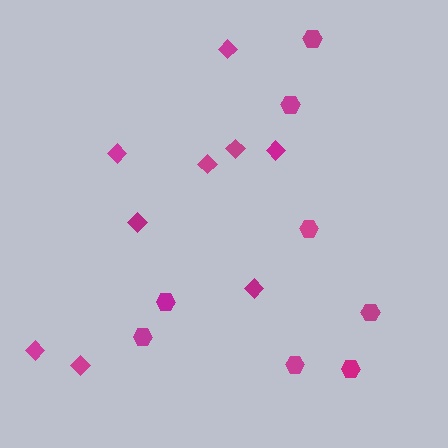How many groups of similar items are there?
There are 2 groups: one group of diamonds (9) and one group of hexagons (8).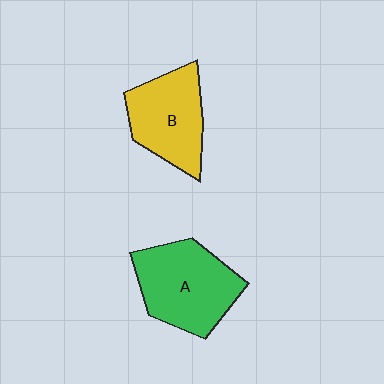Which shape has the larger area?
Shape A (green).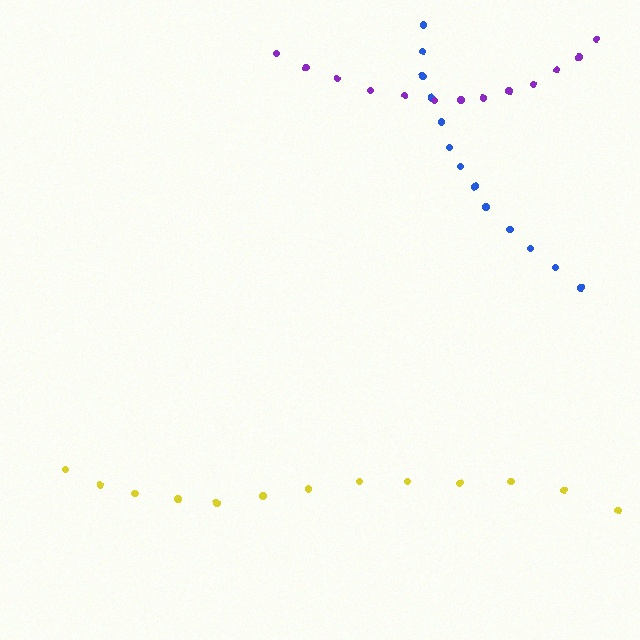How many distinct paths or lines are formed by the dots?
There are 3 distinct paths.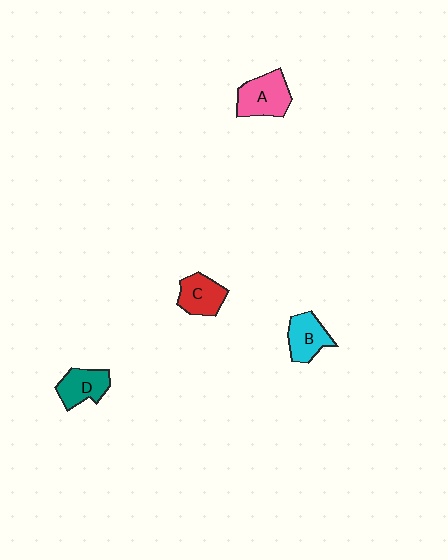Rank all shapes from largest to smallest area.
From largest to smallest: A (pink), B (cyan), C (red), D (teal).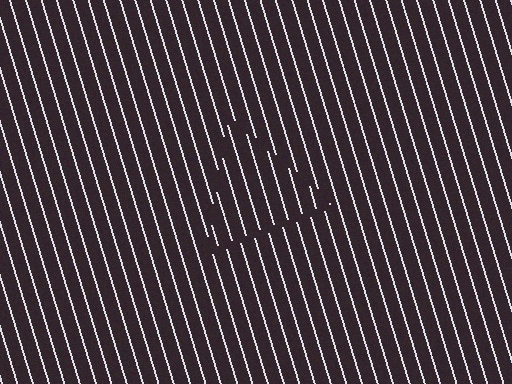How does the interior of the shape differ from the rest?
The interior of the shape contains the same grating, shifted by half a period — the contour is defined by the phase discontinuity where line-ends from the inner and outer gratings abut.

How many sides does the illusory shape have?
3 sides — the line-ends trace a triangle.